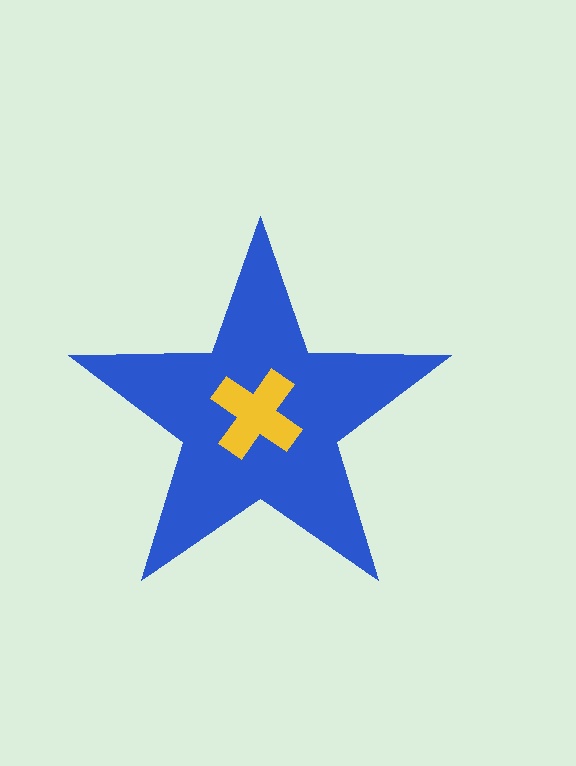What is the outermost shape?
The blue star.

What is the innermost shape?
The yellow cross.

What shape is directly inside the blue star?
The yellow cross.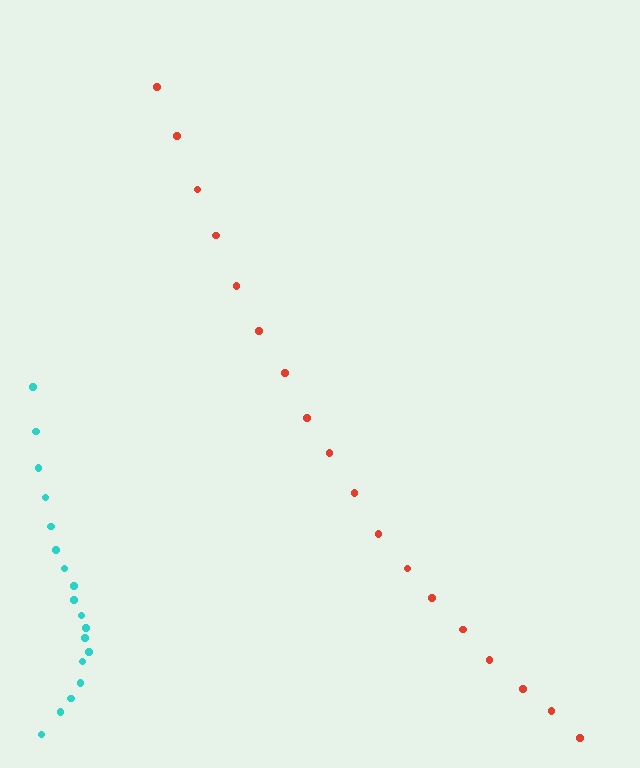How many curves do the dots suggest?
There are 2 distinct paths.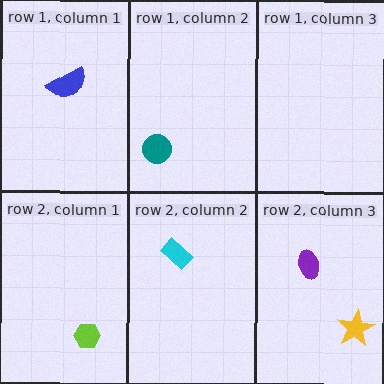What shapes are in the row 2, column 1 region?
The lime hexagon.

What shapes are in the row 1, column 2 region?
The teal circle.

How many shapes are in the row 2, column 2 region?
1.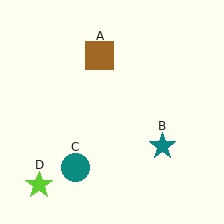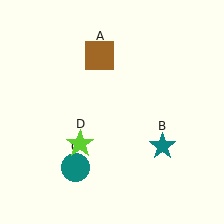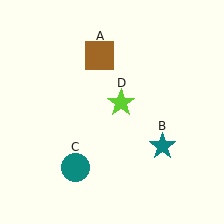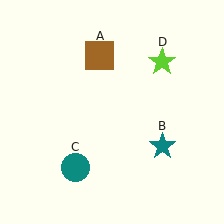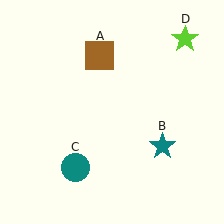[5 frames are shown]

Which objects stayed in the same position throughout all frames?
Brown square (object A) and teal star (object B) and teal circle (object C) remained stationary.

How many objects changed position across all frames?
1 object changed position: lime star (object D).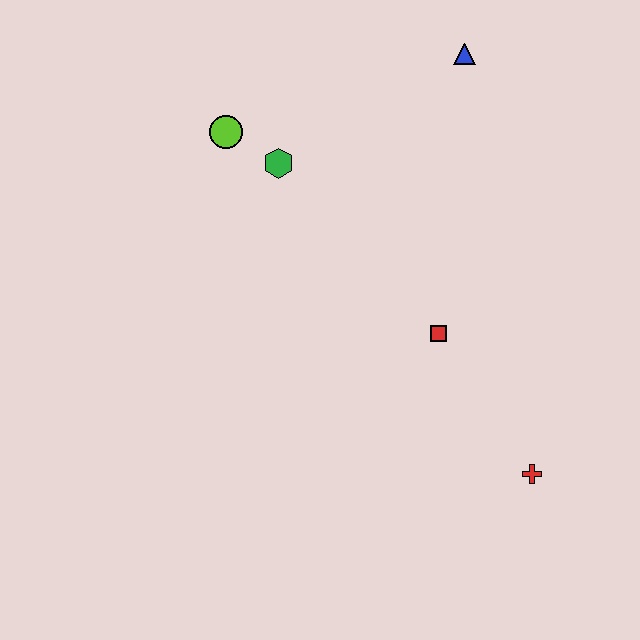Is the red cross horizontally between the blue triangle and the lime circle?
No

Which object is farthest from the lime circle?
The red cross is farthest from the lime circle.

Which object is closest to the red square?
The red cross is closest to the red square.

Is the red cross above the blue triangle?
No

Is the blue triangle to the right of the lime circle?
Yes